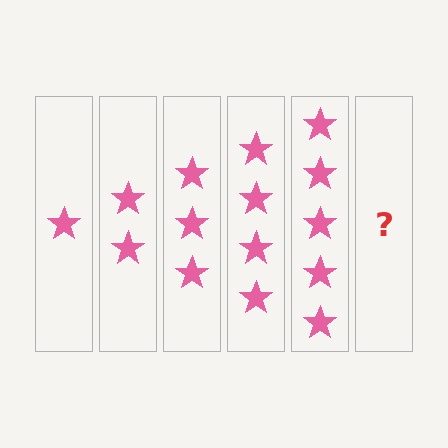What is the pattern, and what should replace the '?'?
The pattern is that each step adds one more star. The '?' should be 6 stars.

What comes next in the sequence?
The next element should be 6 stars.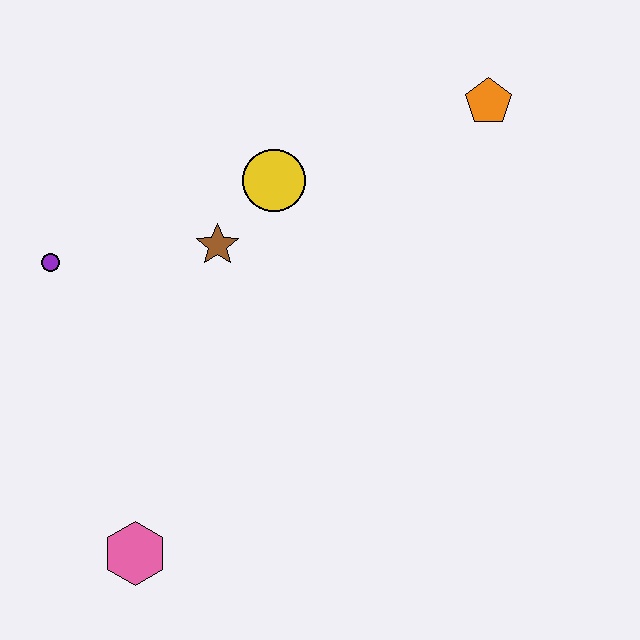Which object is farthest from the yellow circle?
The pink hexagon is farthest from the yellow circle.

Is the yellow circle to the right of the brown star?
Yes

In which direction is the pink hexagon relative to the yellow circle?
The pink hexagon is below the yellow circle.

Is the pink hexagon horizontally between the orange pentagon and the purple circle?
Yes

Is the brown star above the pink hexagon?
Yes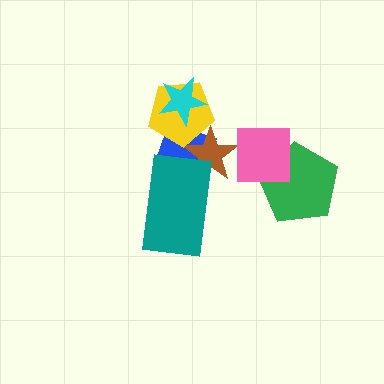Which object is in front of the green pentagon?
The pink square is in front of the green pentagon.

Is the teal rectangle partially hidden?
No, no other shape covers it.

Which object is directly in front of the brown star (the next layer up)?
The yellow pentagon is directly in front of the brown star.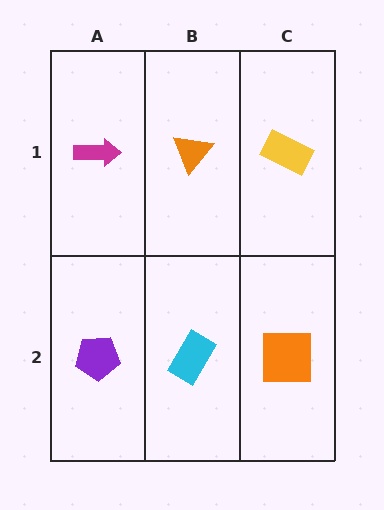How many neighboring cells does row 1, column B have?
3.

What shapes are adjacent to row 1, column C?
An orange square (row 2, column C), an orange triangle (row 1, column B).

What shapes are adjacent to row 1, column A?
A purple pentagon (row 2, column A), an orange triangle (row 1, column B).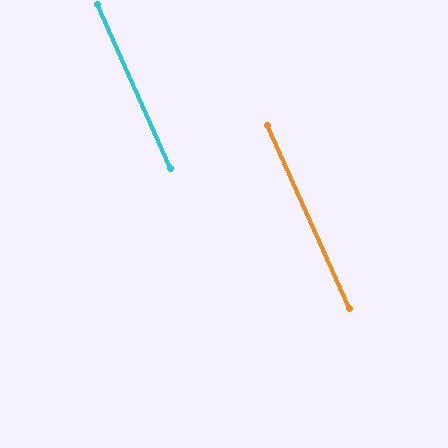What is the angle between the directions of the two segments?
Approximately 0 degrees.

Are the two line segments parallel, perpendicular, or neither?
Parallel — their directions differ by only 0.0°.